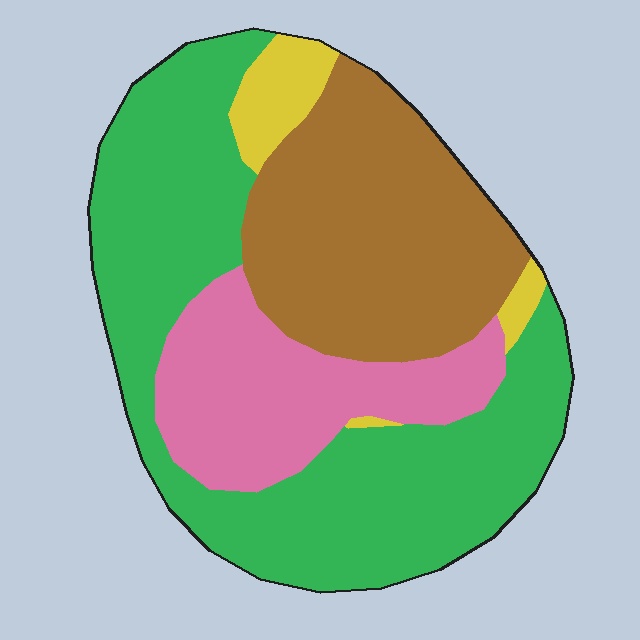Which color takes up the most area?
Green, at roughly 45%.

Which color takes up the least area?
Yellow, at roughly 5%.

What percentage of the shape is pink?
Pink covers 20% of the shape.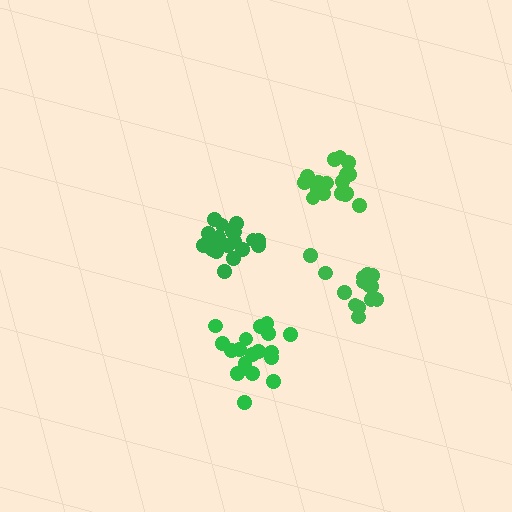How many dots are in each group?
Group 1: 18 dots, Group 2: 18 dots, Group 3: 14 dots, Group 4: 19 dots (69 total).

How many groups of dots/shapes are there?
There are 4 groups.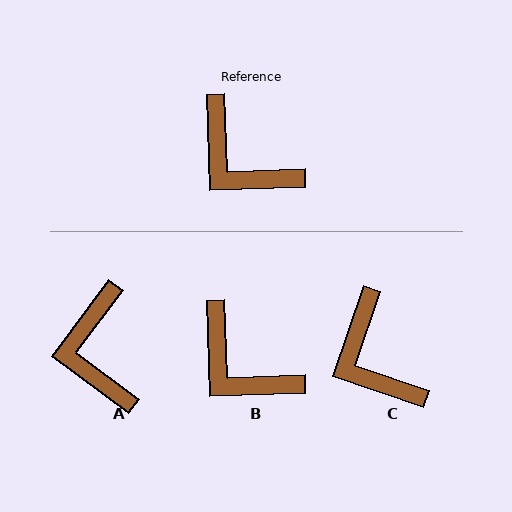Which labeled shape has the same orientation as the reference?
B.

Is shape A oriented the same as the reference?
No, it is off by about 39 degrees.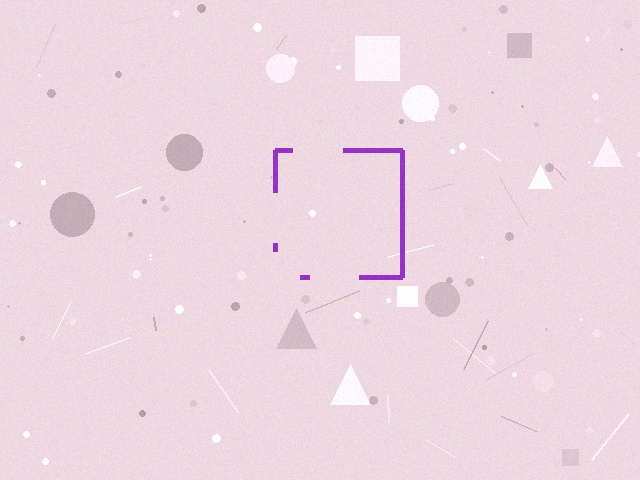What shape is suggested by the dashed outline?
The dashed outline suggests a square.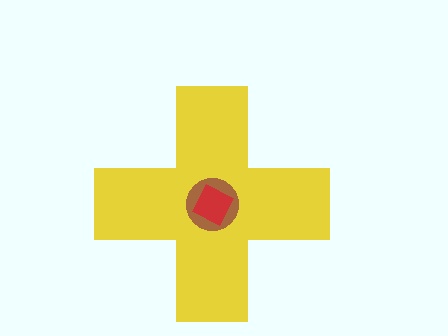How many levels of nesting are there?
3.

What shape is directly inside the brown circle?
The red diamond.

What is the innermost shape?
The red diamond.